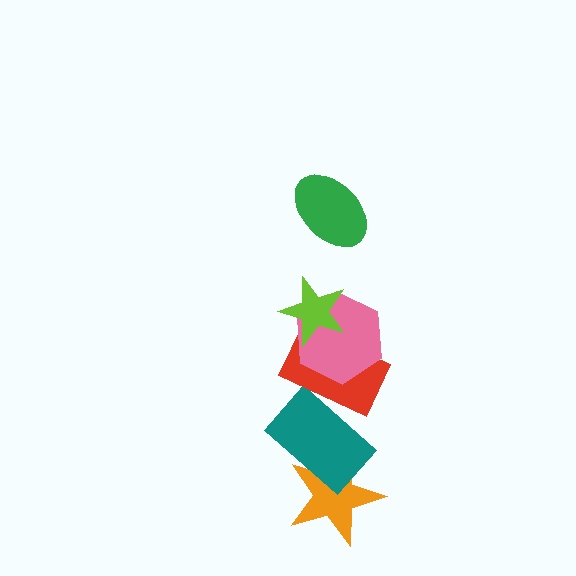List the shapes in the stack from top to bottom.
From top to bottom: the green ellipse, the lime star, the pink hexagon, the red rectangle, the teal rectangle, the orange star.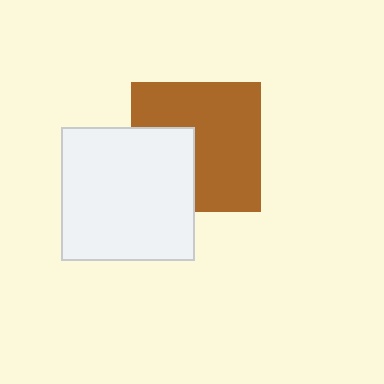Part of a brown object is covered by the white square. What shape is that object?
It is a square.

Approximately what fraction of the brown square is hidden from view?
Roughly 32% of the brown square is hidden behind the white square.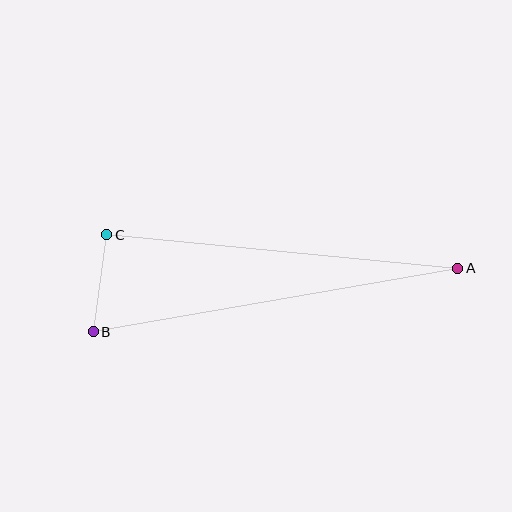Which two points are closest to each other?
Points B and C are closest to each other.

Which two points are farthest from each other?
Points A and B are farthest from each other.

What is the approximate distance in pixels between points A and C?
The distance between A and C is approximately 352 pixels.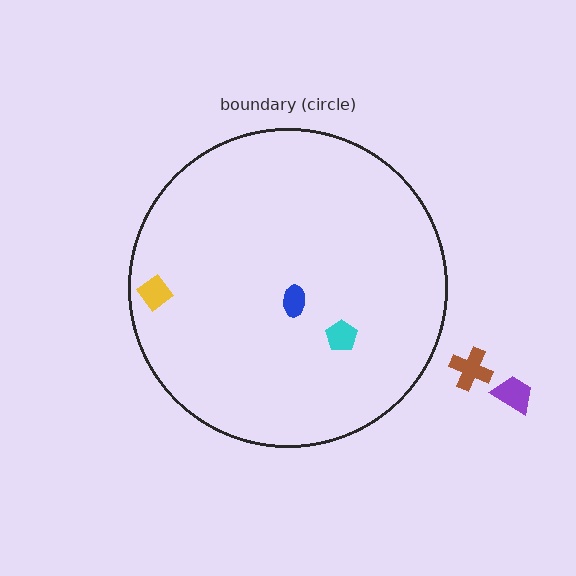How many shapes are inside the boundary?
3 inside, 2 outside.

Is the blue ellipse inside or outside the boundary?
Inside.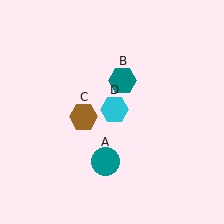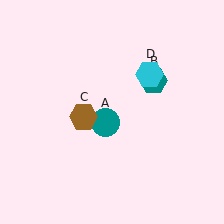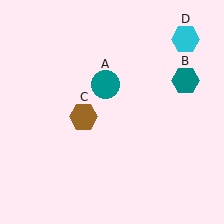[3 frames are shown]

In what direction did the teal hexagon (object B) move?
The teal hexagon (object B) moved right.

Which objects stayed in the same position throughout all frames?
Brown hexagon (object C) remained stationary.